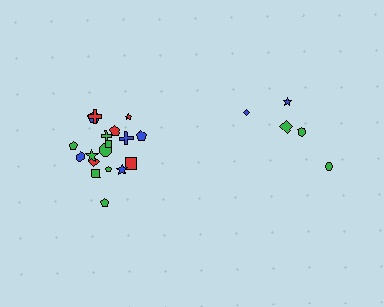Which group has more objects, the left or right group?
The left group.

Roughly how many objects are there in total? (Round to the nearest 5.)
Roughly 25 objects in total.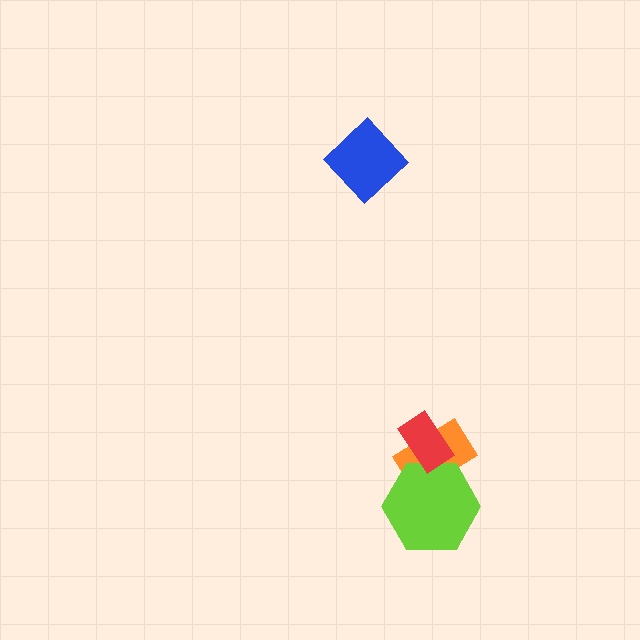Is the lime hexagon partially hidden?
Yes, it is partially covered by another shape.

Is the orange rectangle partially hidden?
Yes, it is partially covered by another shape.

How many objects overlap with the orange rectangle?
2 objects overlap with the orange rectangle.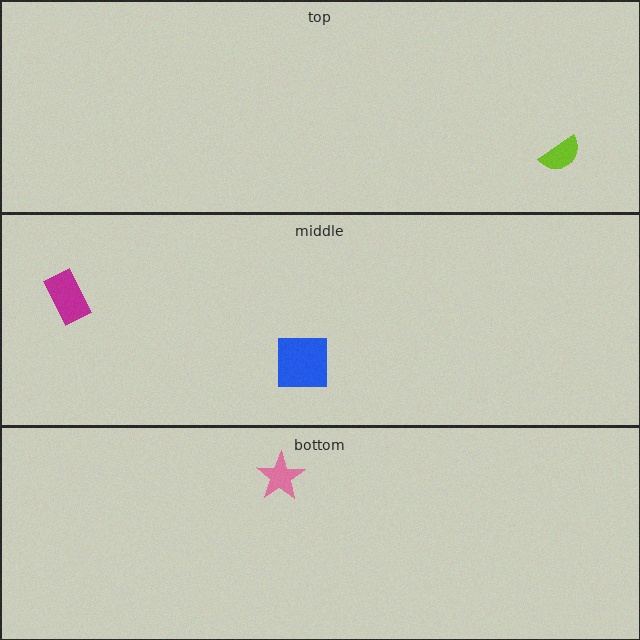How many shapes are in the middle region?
2.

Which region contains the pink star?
The bottom region.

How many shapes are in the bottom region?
1.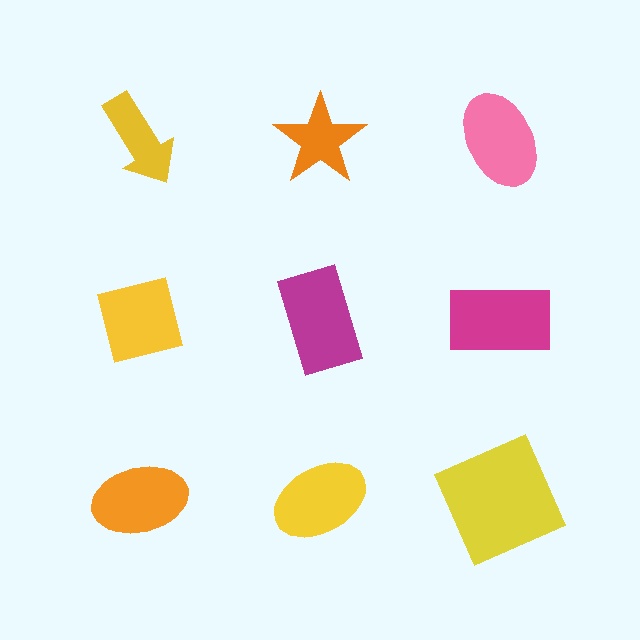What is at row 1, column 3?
A pink ellipse.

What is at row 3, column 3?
A yellow square.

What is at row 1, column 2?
An orange star.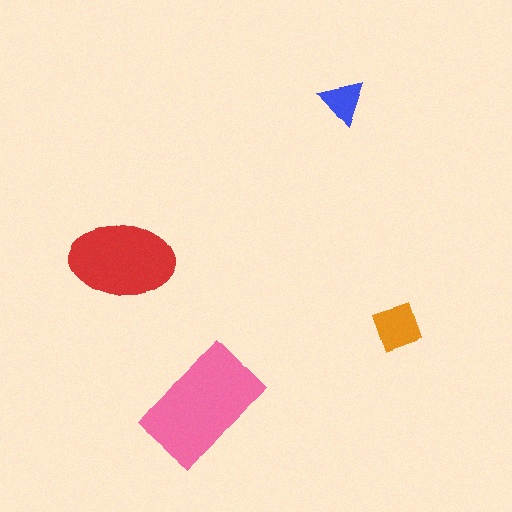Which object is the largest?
The pink rectangle.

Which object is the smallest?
The blue triangle.